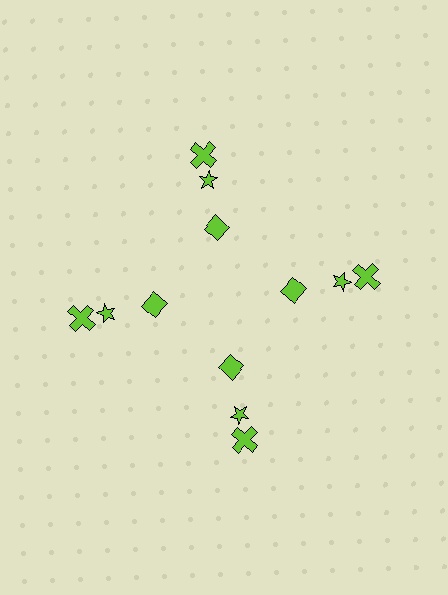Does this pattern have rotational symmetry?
Yes, this pattern has 4-fold rotational symmetry. It looks the same after rotating 90 degrees around the center.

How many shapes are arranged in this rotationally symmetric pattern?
There are 12 shapes, arranged in 4 groups of 3.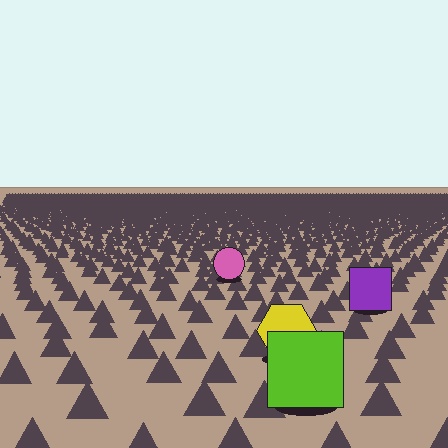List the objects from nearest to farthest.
From nearest to farthest: the lime square, the yellow hexagon, the purple square, the pink circle.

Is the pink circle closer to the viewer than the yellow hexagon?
No. The yellow hexagon is closer — you can tell from the texture gradient: the ground texture is coarser near it.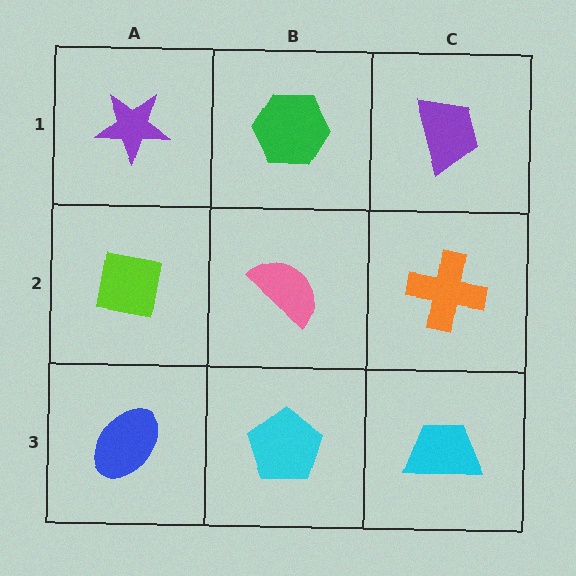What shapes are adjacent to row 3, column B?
A pink semicircle (row 2, column B), a blue ellipse (row 3, column A), a cyan trapezoid (row 3, column C).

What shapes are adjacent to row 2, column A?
A purple star (row 1, column A), a blue ellipse (row 3, column A), a pink semicircle (row 2, column B).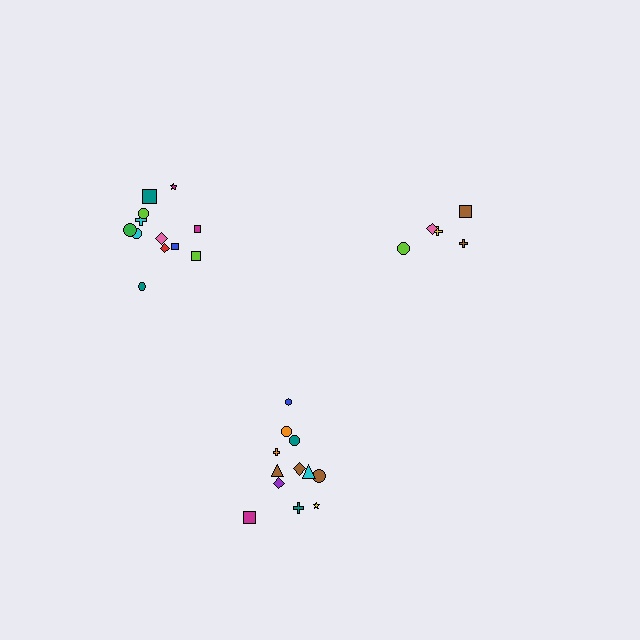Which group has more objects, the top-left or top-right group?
The top-left group.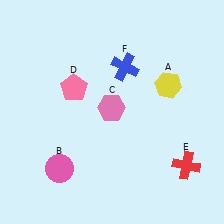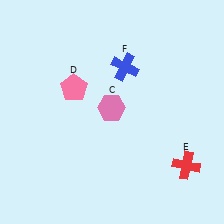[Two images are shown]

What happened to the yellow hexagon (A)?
The yellow hexagon (A) was removed in Image 2. It was in the top-right area of Image 1.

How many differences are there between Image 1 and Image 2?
There are 2 differences between the two images.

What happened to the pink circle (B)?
The pink circle (B) was removed in Image 2. It was in the bottom-left area of Image 1.